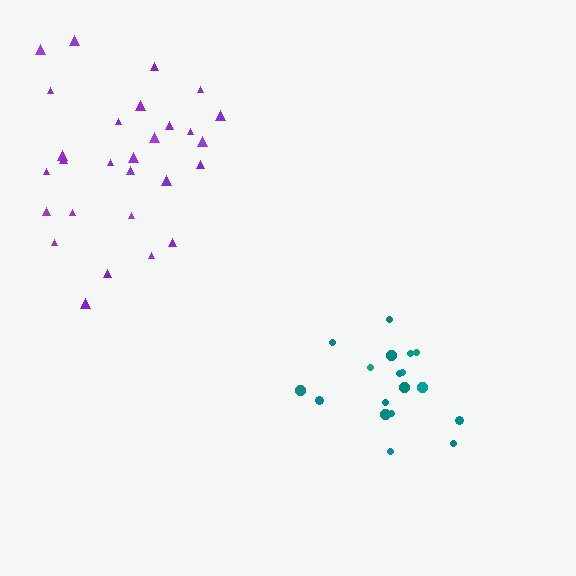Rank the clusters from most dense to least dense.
purple, teal.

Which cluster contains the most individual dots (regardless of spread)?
Purple (28).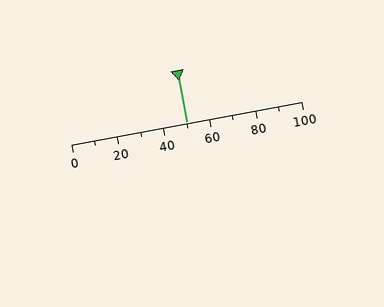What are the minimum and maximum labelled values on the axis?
The axis runs from 0 to 100.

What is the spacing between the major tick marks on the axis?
The major ticks are spaced 20 apart.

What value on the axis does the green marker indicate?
The marker indicates approximately 50.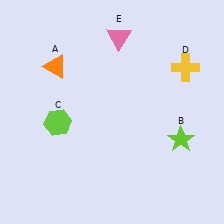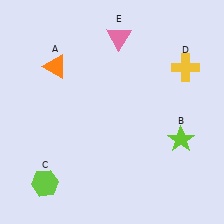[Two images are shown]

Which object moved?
The lime hexagon (C) moved down.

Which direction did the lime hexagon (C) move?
The lime hexagon (C) moved down.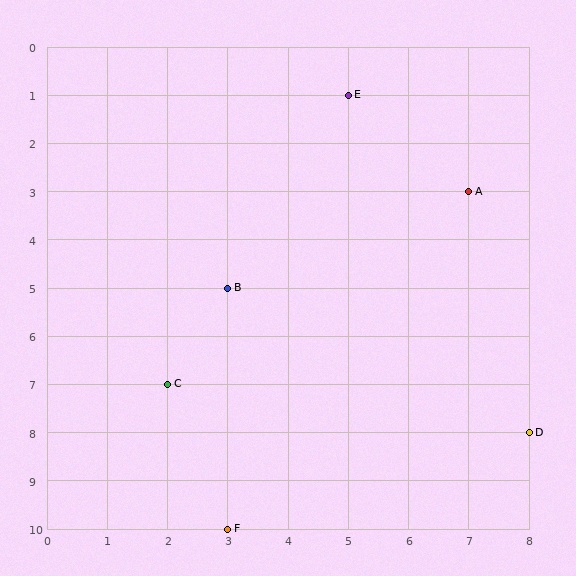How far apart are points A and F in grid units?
Points A and F are 4 columns and 7 rows apart (about 8.1 grid units diagonally).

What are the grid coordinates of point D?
Point D is at grid coordinates (8, 8).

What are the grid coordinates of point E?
Point E is at grid coordinates (5, 1).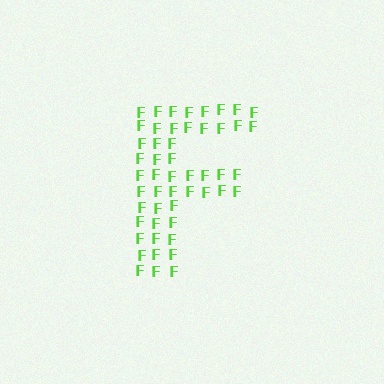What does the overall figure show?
The overall figure shows the letter F.